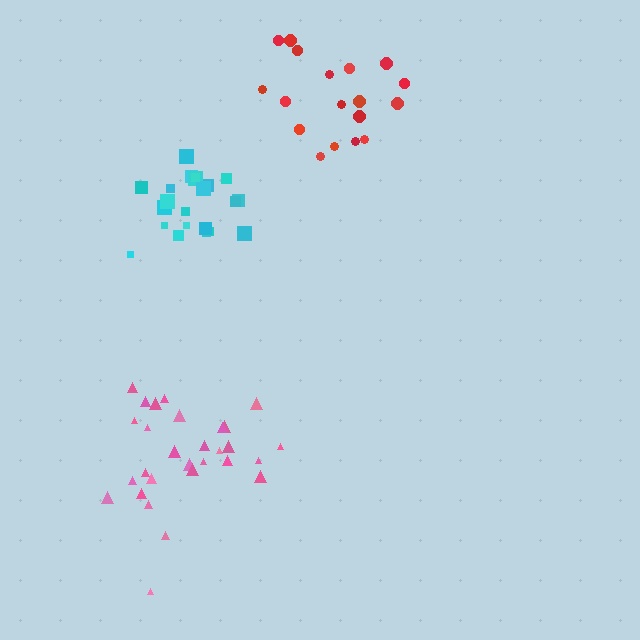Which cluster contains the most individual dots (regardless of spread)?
Pink (29).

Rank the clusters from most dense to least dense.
cyan, red, pink.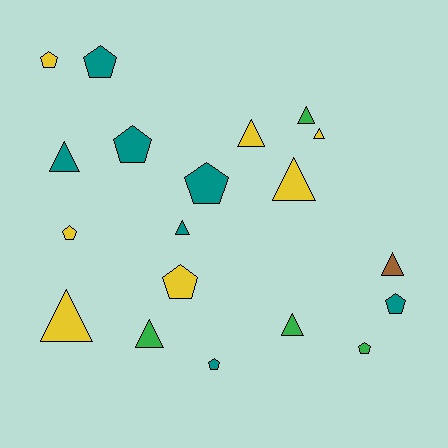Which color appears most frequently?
Teal, with 7 objects.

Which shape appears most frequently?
Triangle, with 10 objects.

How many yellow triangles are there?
There are 4 yellow triangles.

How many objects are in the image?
There are 19 objects.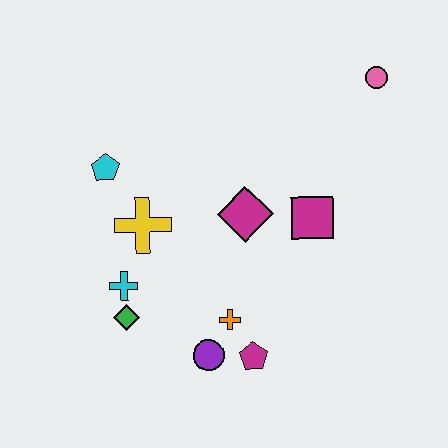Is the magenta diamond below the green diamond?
No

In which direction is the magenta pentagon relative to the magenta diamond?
The magenta pentagon is below the magenta diamond.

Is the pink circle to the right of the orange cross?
Yes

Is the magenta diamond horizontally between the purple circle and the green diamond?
No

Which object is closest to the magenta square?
The magenta diamond is closest to the magenta square.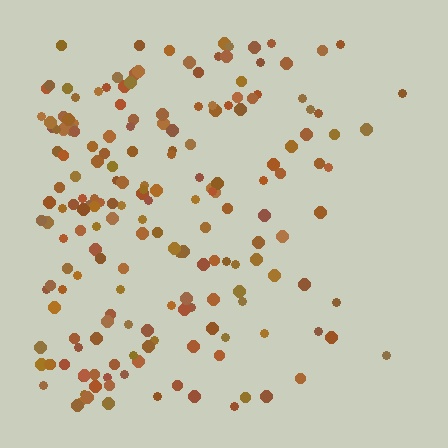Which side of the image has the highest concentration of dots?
The left.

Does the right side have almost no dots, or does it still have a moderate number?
Still a moderate number, just noticeably fewer than the left.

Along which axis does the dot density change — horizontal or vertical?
Horizontal.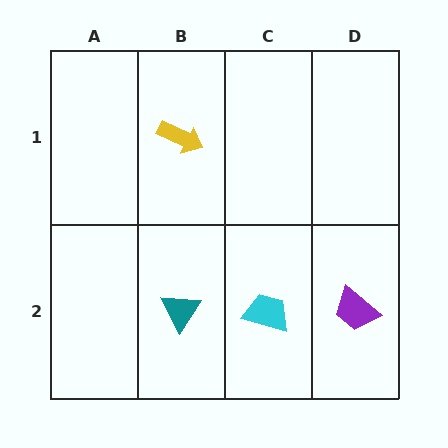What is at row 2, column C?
A cyan trapezoid.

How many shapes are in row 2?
3 shapes.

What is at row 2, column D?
A purple trapezoid.